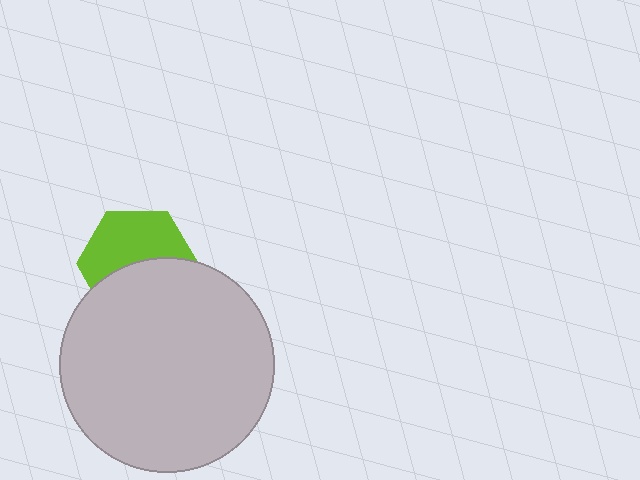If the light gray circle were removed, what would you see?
You would see the complete lime hexagon.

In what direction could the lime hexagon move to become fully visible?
The lime hexagon could move up. That would shift it out from behind the light gray circle entirely.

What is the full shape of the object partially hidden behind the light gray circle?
The partially hidden object is a lime hexagon.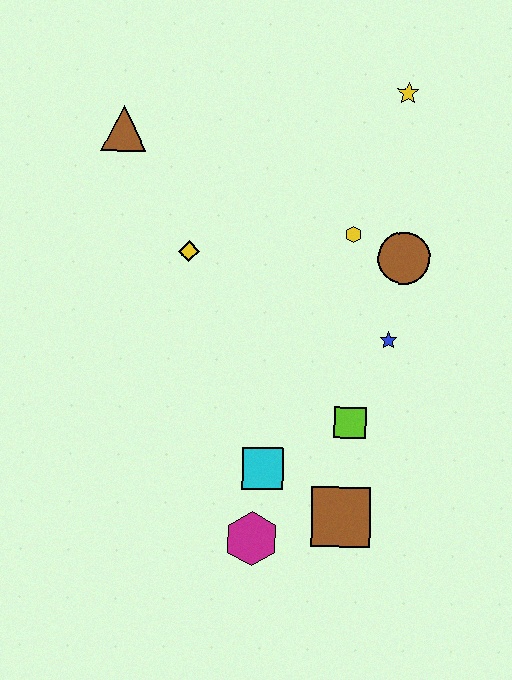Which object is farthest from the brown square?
The brown triangle is farthest from the brown square.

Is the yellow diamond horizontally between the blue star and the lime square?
No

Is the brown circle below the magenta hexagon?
No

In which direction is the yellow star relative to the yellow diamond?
The yellow star is to the right of the yellow diamond.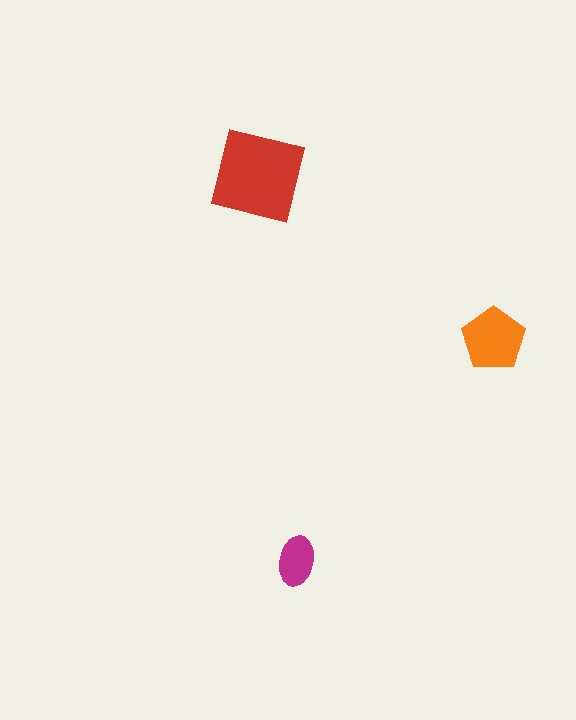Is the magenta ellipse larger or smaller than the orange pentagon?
Smaller.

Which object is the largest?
The red square.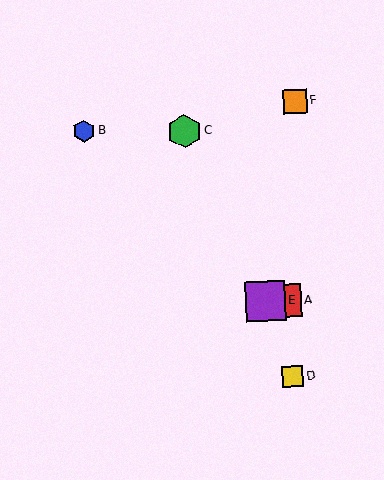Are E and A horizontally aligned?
Yes, both are at y≈301.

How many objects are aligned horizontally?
2 objects (A, E) are aligned horizontally.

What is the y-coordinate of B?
Object B is at y≈131.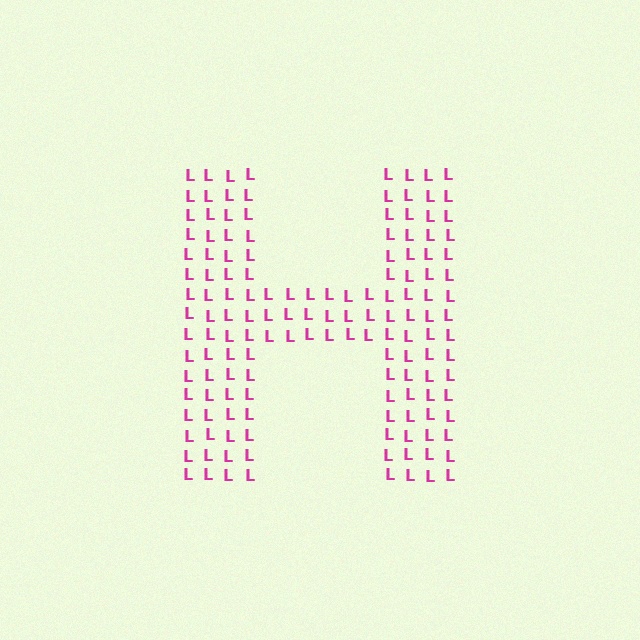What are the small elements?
The small elements are letter L's.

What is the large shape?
The large shape is the letter H.